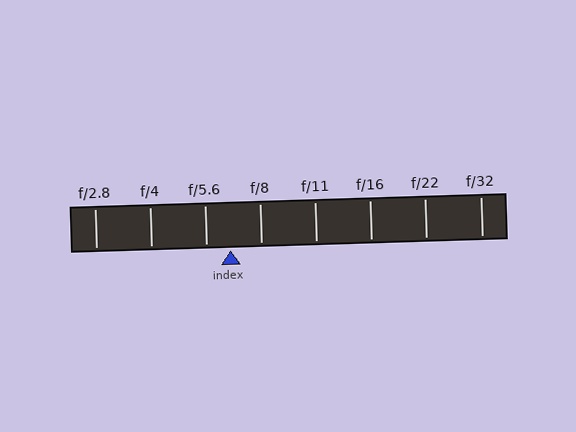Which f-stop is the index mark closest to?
The index mark is closest to f/5.6.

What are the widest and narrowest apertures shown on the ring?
The widest aperture shown is f/2.8 and the narrowest is f/32.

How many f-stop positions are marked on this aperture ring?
There are 8 f-stop positions marked.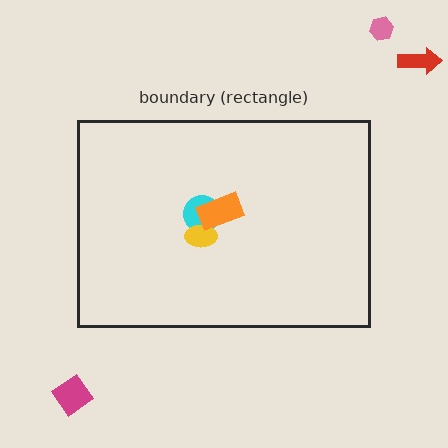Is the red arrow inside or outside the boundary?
Outside.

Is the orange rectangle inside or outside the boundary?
Inside.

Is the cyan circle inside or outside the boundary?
Inside.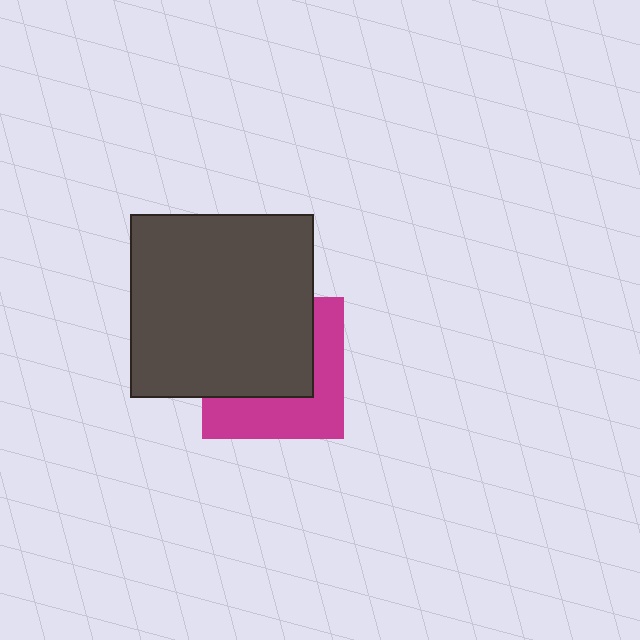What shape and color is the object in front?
The object in front is a dark gray square.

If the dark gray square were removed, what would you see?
You would see the complete magenta square.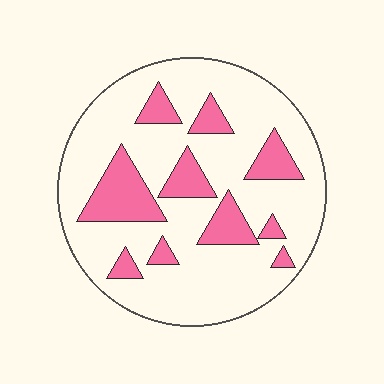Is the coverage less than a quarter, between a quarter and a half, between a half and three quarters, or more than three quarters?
Less than a quarter.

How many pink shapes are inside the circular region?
10.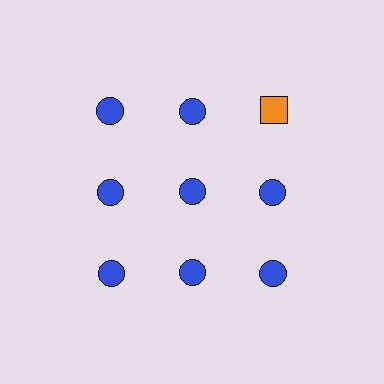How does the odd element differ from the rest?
It differs in both color (orange instead of blue) and shape (square instead of circle).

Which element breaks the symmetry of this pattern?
The orange square in the top row, center column breaks the symmetry. All other shapes are blue circles.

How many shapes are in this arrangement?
There are 9 shapes arranged in a grid pattern.